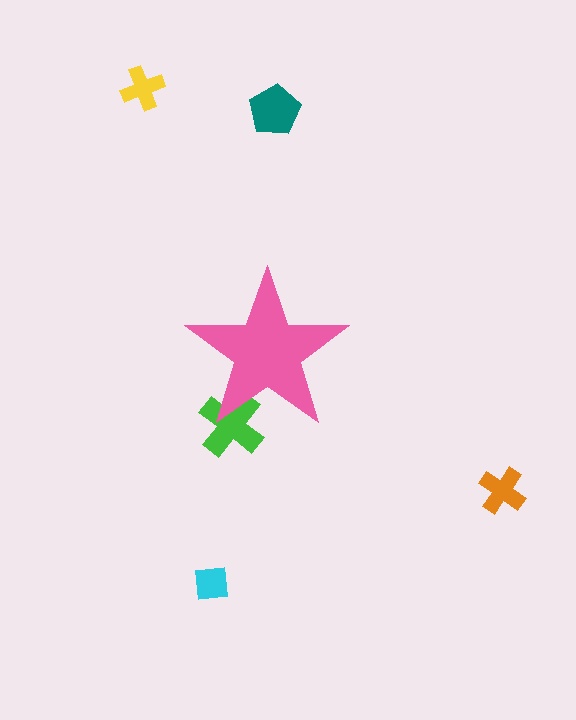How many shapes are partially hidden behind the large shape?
1 shape is partially hidden.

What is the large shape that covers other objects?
A pink star.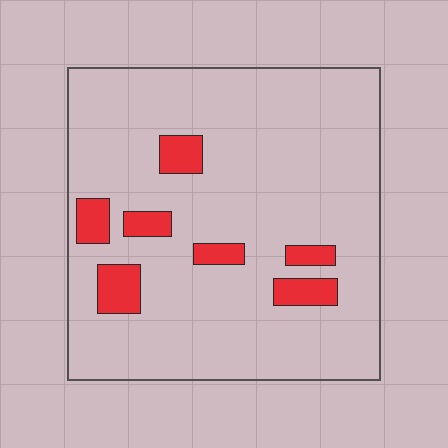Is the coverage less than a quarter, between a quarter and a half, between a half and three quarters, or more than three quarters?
Less than a quarter.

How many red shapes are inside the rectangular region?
7.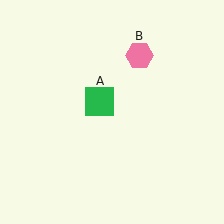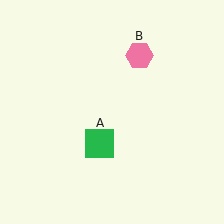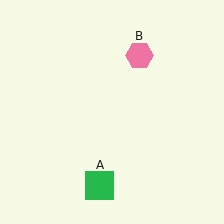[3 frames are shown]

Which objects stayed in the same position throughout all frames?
Pink hexagon (object B) remained stationary.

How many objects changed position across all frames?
1 object changed position: green square (object A).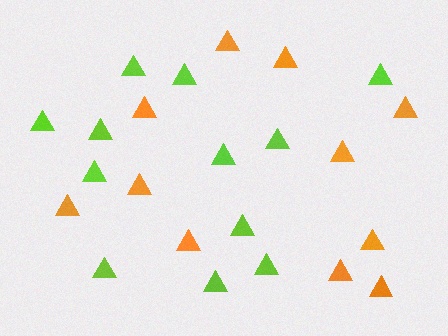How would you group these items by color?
There are 2 groups: one group of orange triangles (11) and one group of lime triangles (12).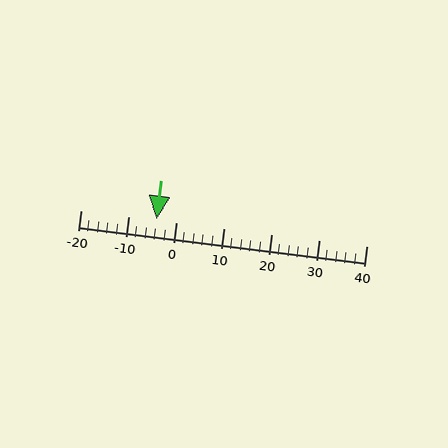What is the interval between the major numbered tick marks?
The major tick marks are spaced 10 units apart.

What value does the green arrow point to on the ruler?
The green arrow points to approximately -4.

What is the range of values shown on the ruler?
The ruler shows values from -20 to 40.